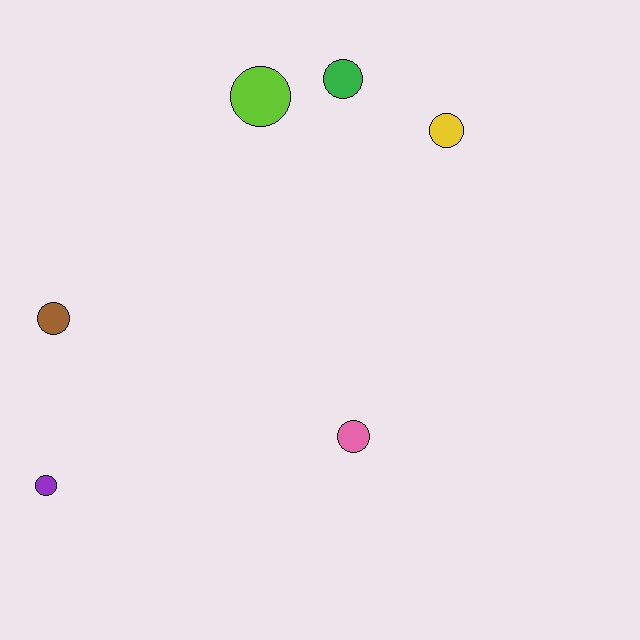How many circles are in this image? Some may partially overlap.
There are 6 circles.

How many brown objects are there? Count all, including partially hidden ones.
There is 1 brown object.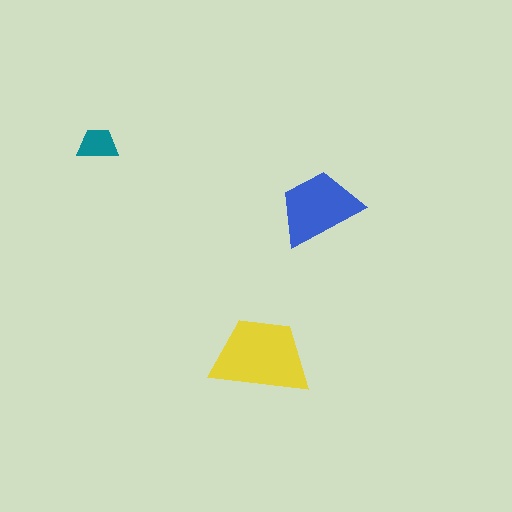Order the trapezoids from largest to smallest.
the yellow one, the blue one, the teal one.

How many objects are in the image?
There are 3 objects in the image.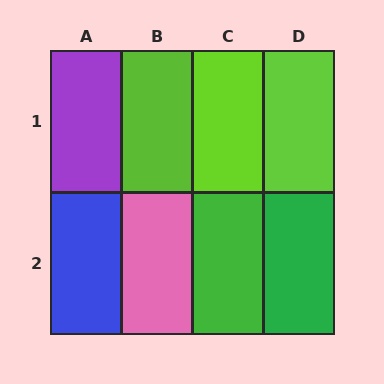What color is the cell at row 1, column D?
Lime.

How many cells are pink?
1 cell is pink.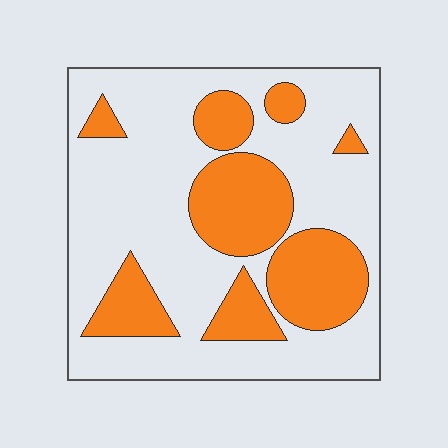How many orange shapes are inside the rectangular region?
8.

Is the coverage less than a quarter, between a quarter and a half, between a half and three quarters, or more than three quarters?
Between a quarter and a half.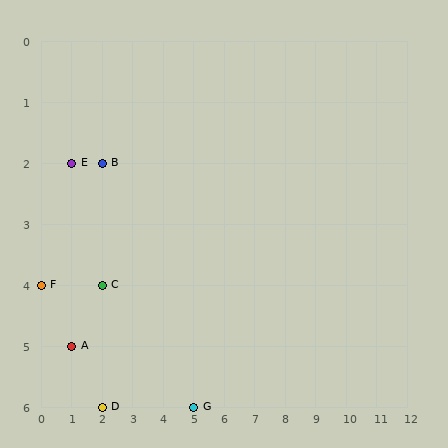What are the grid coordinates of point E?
Point E is at grid coordinates (1, 2).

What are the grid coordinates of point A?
Point A is at grid coordinates (1, 5).